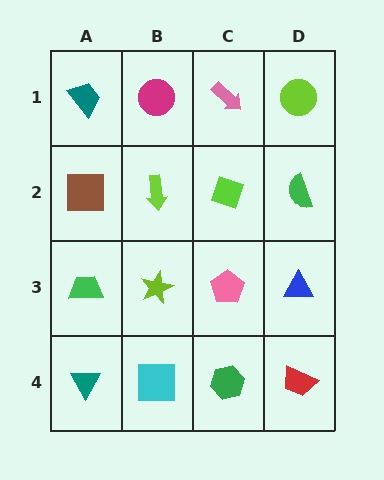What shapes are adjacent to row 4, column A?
A green trapezoid (row 3, column A), a cyan square (row 4, column B).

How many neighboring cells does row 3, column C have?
4.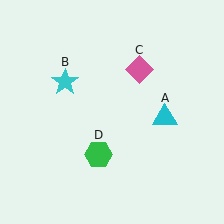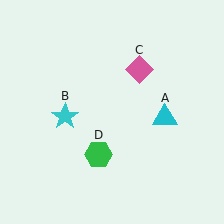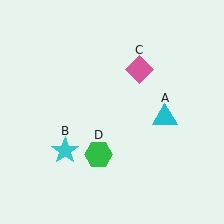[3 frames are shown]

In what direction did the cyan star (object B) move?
The cyan star (object B) moved down.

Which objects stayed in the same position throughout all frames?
Cyan triangle (object A) and pink diamond (object C) and green hexagon (object D) remained stationary.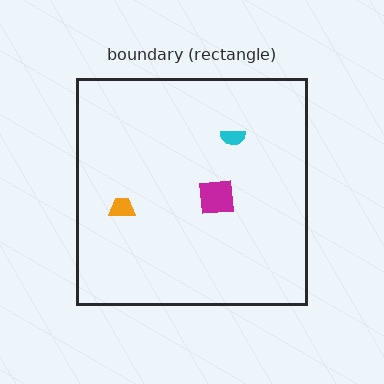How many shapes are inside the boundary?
3 inside, 0 outside.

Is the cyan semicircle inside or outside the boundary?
Inside.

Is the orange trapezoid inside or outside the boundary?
Inside.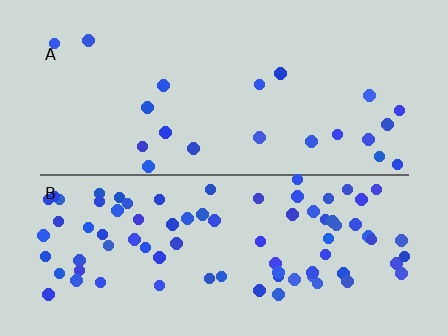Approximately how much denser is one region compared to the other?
Approximately 3.9× — region B over region A.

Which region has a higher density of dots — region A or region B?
B (the bottom).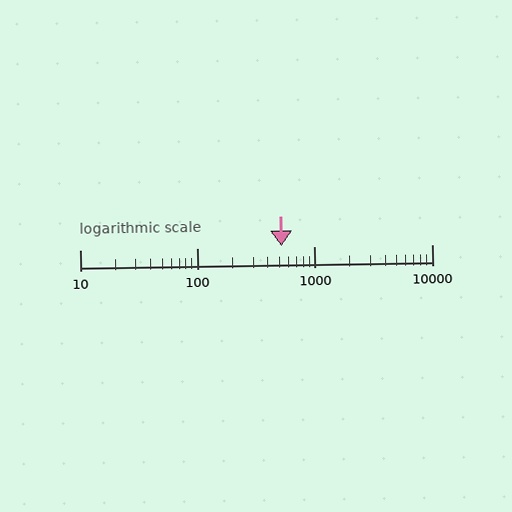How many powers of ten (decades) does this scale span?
The scale spans 3 decades, from 10 to 10000.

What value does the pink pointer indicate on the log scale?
The pointer indicates approximately 520.